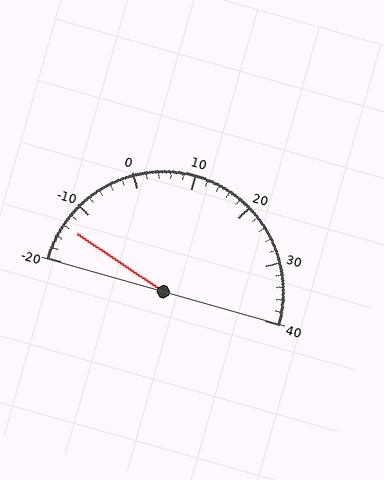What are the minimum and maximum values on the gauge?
The gauge ranges from -20 to 40.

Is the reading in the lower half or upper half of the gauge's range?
The reading is in the lower half of the range (-20 to 40).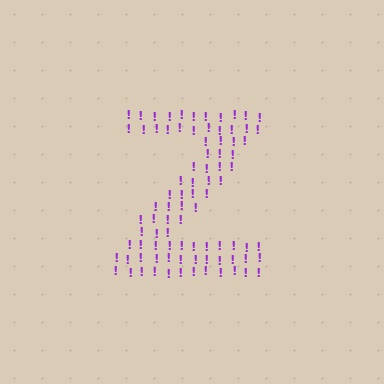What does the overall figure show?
The overall figure shows the letter Z.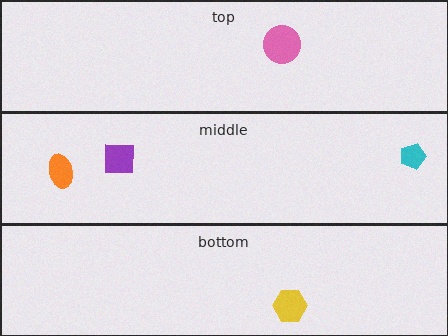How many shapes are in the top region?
1.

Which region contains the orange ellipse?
The middle region.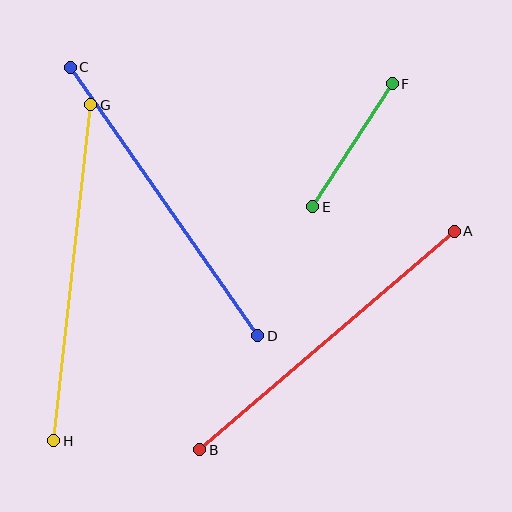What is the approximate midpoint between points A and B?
The midpoint is at approximately (327, 341) pixels.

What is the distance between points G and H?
The distance is approximately 338 pixels.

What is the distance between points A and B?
The distance is approximately 335 pixels.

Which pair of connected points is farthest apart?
Points G and H are farthest apart.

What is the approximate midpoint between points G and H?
The midpoint is at approximately (72, 273) pixels.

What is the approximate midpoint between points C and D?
The midpoint is at approximately (164, 201) pixels.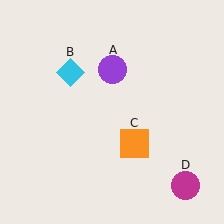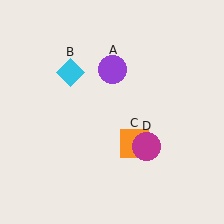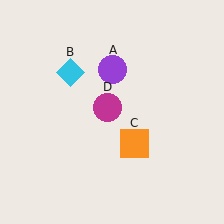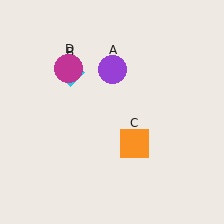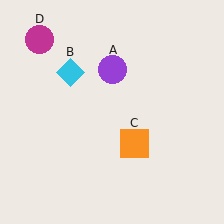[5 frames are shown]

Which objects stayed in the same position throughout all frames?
Purple circle (object A) and cyan diamond (object B) and orange square (object C) remained stationary.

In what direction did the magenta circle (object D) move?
The magenta circle (object D) moved up and to the left.